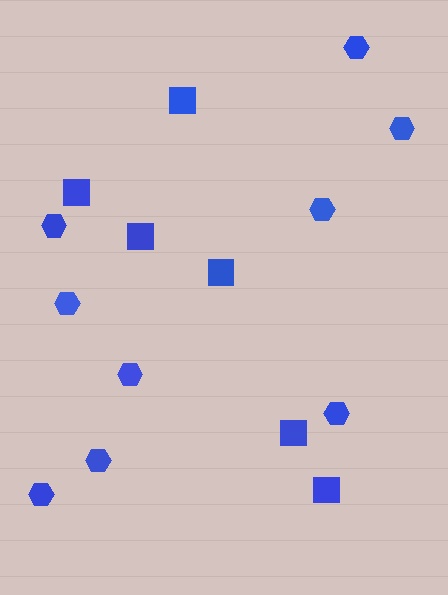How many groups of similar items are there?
There are 2 groups: one group of hexagons (9) and one group of squares (6).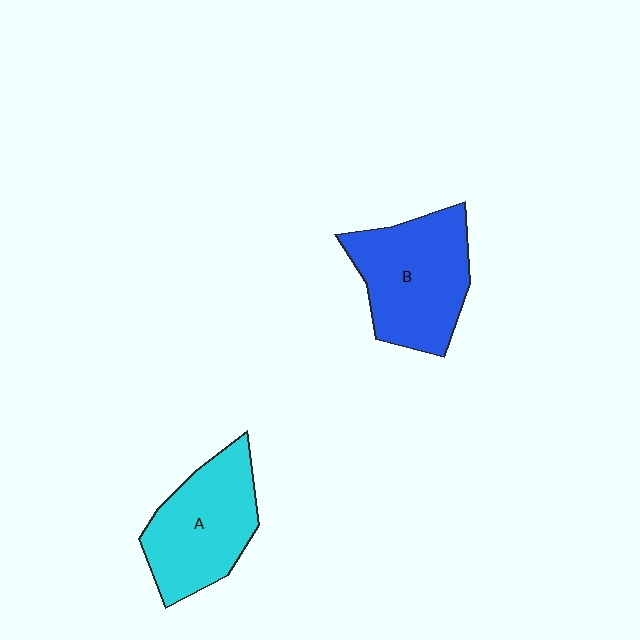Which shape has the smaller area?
Shape A (cyan).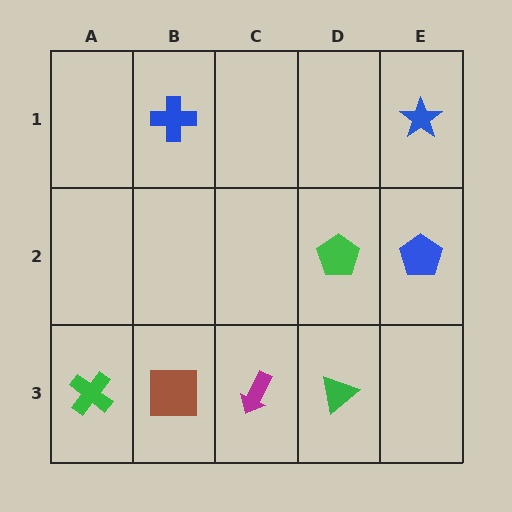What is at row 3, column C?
A magenta arrow.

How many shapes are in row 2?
2 shapes.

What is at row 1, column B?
A blue cross.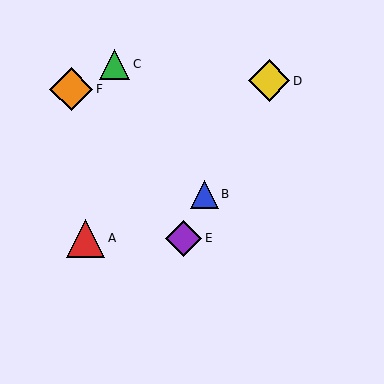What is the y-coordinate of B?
Object B is at y≈194.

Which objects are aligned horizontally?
Objects A, E are aligned horizontally.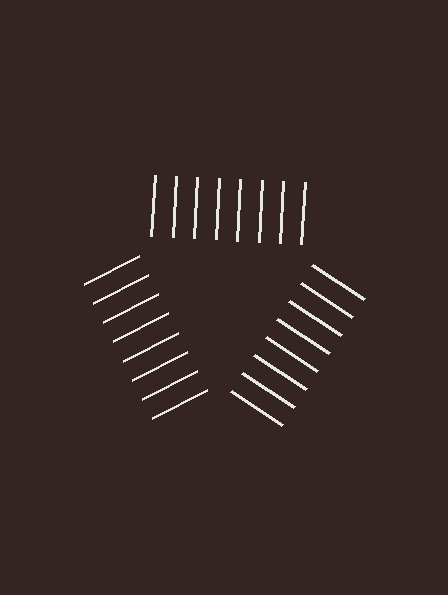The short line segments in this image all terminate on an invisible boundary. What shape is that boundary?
An illusory triangle — the line segments terminate on its edges but no continuous stroke is drawn.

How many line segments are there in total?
24 — 8 along each of the 3 edges.